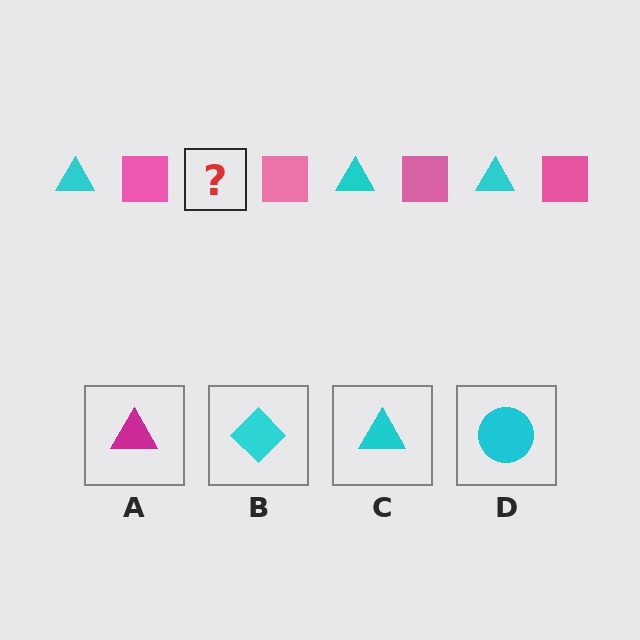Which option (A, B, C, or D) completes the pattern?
C.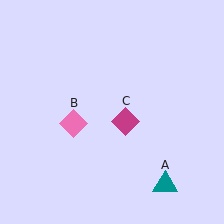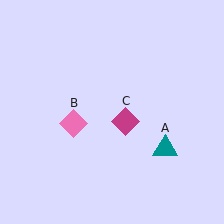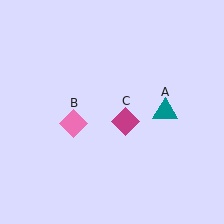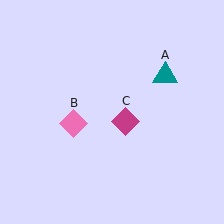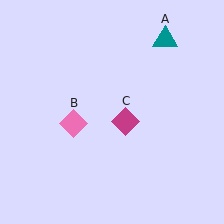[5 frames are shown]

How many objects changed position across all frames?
1 object changed position: teal triangle (object A).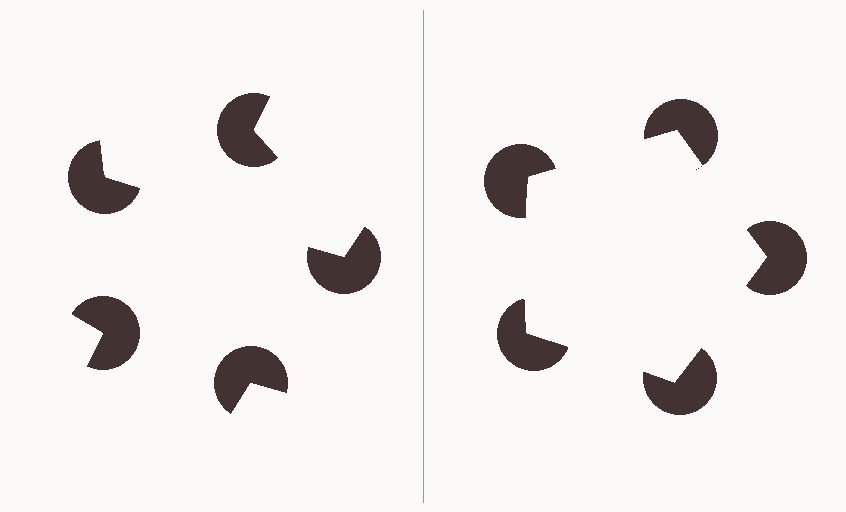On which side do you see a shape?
An illusory pentagon appears on the right side. On the left side the wedge cuts are rotated, so no coherent shape forms.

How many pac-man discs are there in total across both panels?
10 — 5 on each side.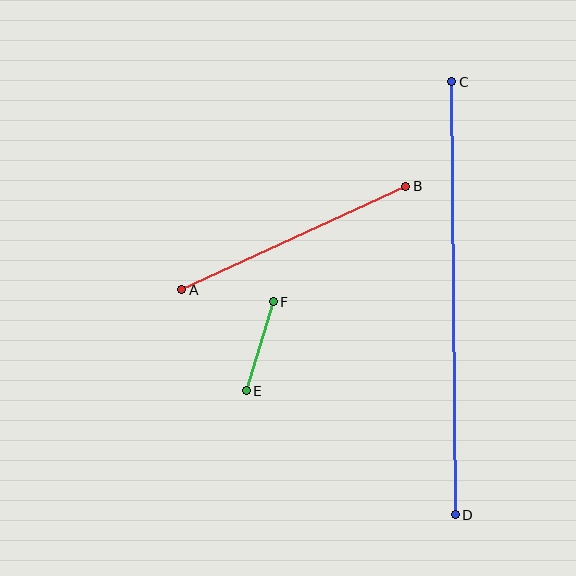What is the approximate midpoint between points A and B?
The midpoint is at approximately (294, 238) pixels.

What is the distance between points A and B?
The distance is approximately 247 pixels.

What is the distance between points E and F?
The distance is approximately 93 pixels.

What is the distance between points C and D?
The distance is approximately 433 pixels.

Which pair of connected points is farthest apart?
Points C and D are farthest apart.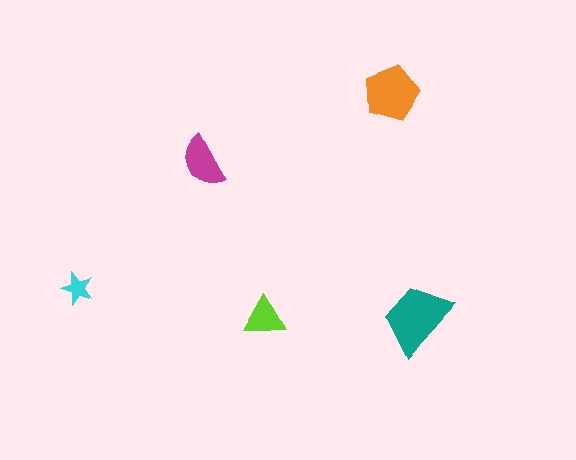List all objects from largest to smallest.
The teal trapezoid, the orange pentagon, the magenta semicircle, the lime triangle, the cyan star.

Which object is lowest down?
The teal trapezoid is bottommost.